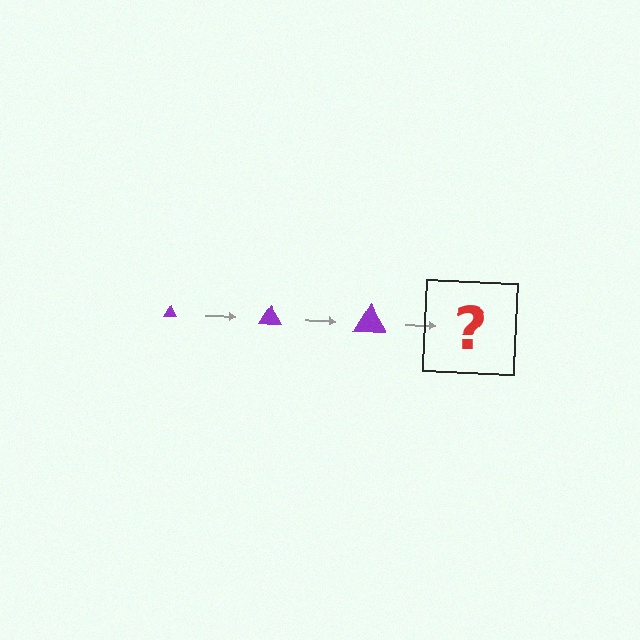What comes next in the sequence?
The next element should be a purple triangle, larger than the previous one.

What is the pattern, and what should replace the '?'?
The pattern is that the triangle gets progressively larger each step. The '?' should be a purple triangle, larger than the previous one.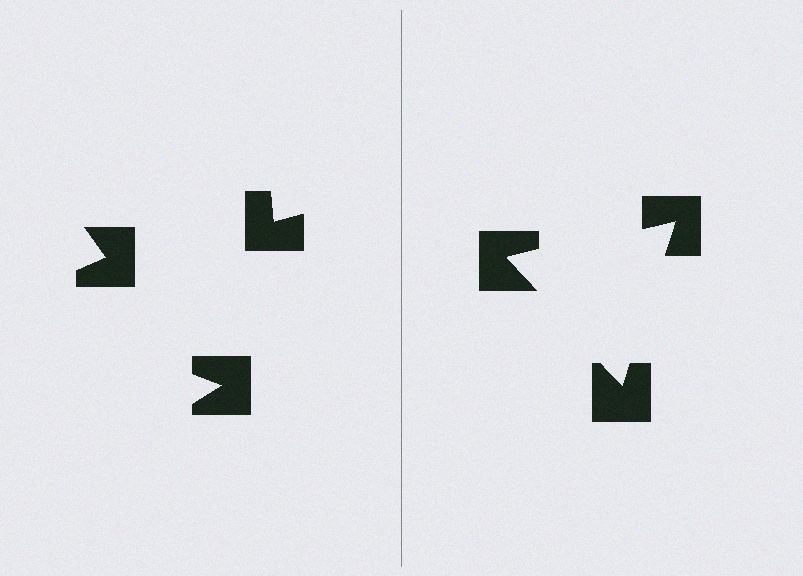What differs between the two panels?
The notched squares are positioned identically on both sides; only the wedge orientations differ. On the right they align to a triangle; on the left they are misaligned.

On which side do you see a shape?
An illusory triangle appears on the right side. On the left side the wedge cuts are rotated, so no coherent shape forms.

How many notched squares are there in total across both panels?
6 — 3 on each side.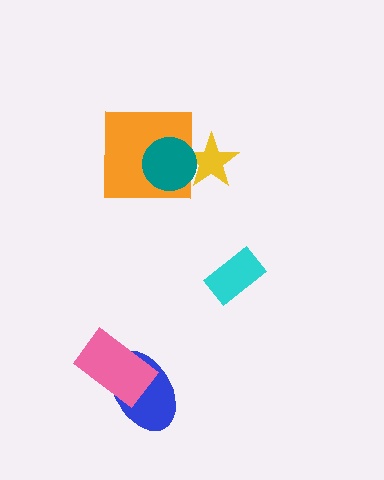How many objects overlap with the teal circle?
2 objects overlap with the teal circle.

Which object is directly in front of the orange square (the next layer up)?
The yellow star is directly in front of the orange square.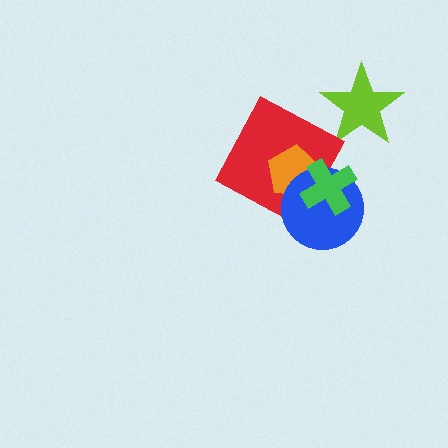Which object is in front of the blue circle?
The green cross is in front of the blue circle.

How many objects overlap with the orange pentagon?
3 objects overlap with the orange pentagon.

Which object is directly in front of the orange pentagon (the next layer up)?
The blue circle is directly in front of the orange pentagon.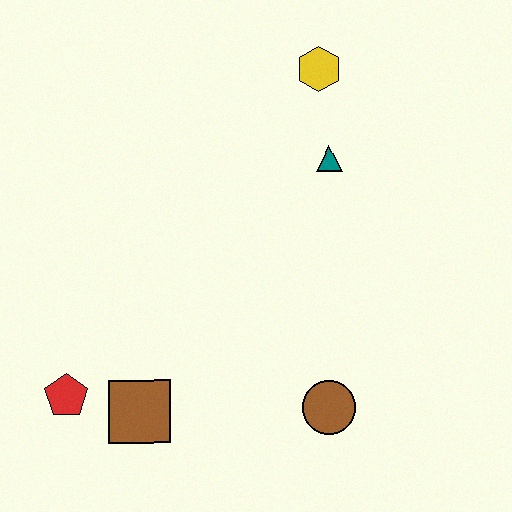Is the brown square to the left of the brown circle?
Yes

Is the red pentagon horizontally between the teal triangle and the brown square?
No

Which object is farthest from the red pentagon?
The yellow hexagon is farthest from the red pentagon.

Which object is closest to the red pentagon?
The brown square is closest to the red pentagon.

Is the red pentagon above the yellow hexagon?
No